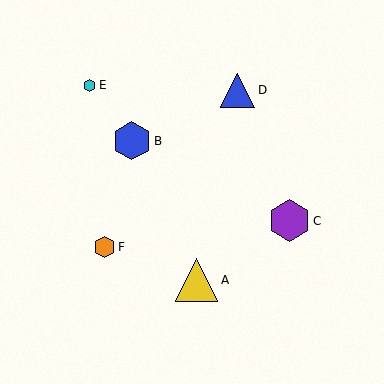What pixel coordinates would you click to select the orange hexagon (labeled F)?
Click at (105, 247) to select the orange hexagon F.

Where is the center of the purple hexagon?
The center of the purple hexagon is at (289, 221).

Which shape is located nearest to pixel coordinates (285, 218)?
The purple hexagon (labeled C) at (289, 221) is nearest to that location.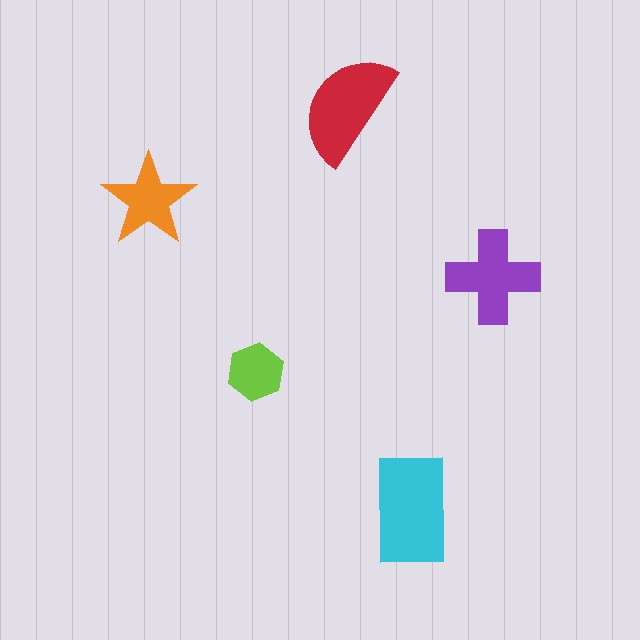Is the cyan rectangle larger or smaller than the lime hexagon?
Larger.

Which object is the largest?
The cyan rectangle.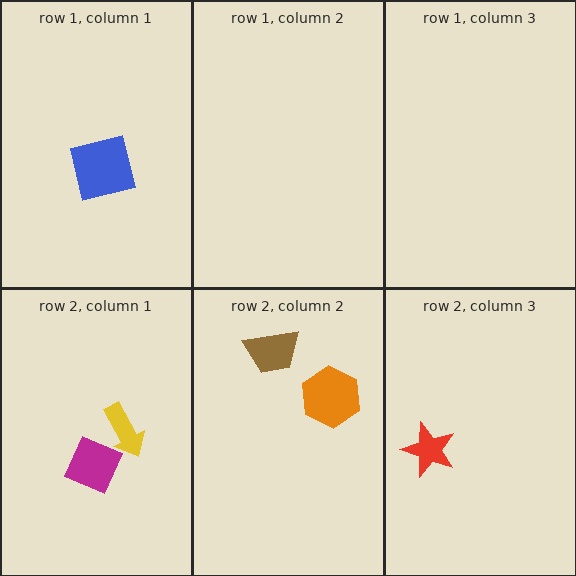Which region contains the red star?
The row 2, column 3 region.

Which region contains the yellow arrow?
The row 2, column 1 region.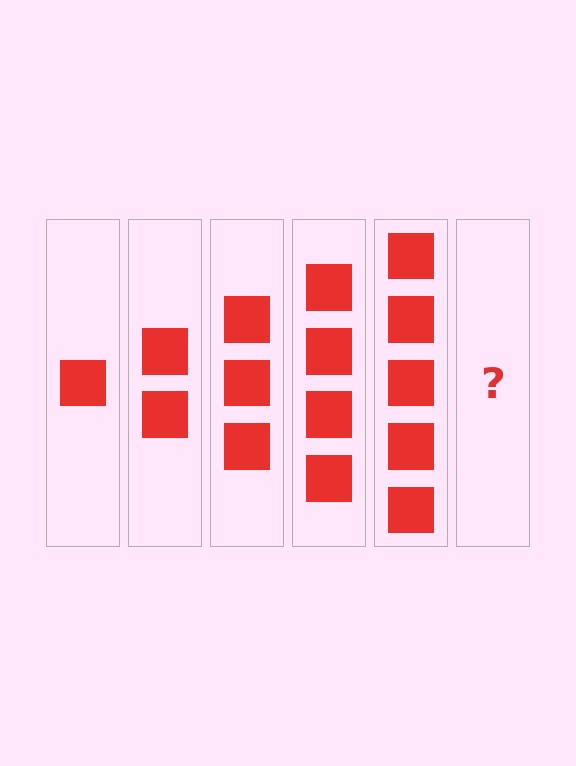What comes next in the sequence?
The next element should be 6 squares.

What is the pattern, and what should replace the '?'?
The pattern is that each step adds one more square. The '?' should be 6 squares.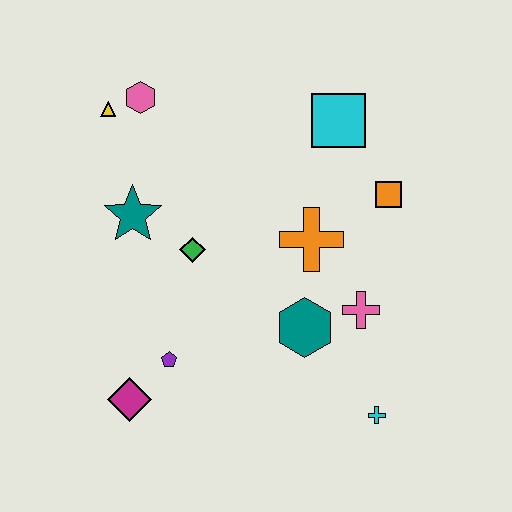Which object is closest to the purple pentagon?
The magenta diamond is closest to the purple pentagon.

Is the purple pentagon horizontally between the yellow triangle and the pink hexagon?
No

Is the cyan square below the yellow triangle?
Yes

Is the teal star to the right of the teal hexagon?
No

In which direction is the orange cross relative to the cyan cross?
The orange cross is above the cyan cross.